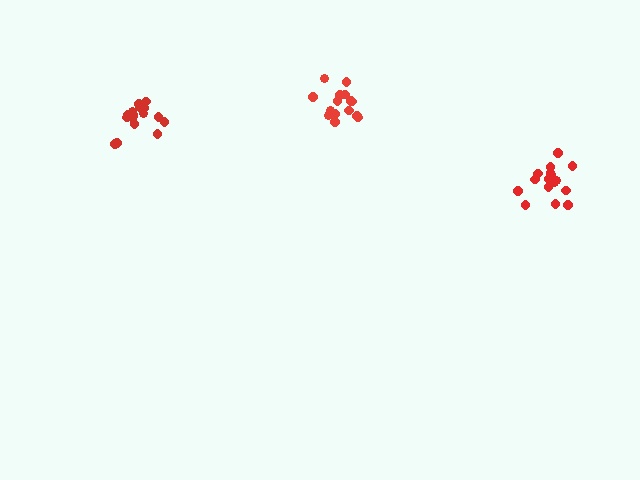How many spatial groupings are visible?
There are 3 spatial groupings.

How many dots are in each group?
Group 1: 15 dots, Group 2: 17 dots, Group 3: 18 dots (50 total).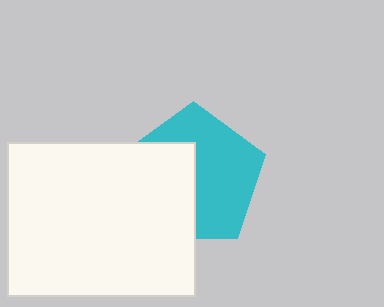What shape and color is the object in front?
The object in front is a white rectangle.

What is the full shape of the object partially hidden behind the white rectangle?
The partially hidden object is a cyan pentagon.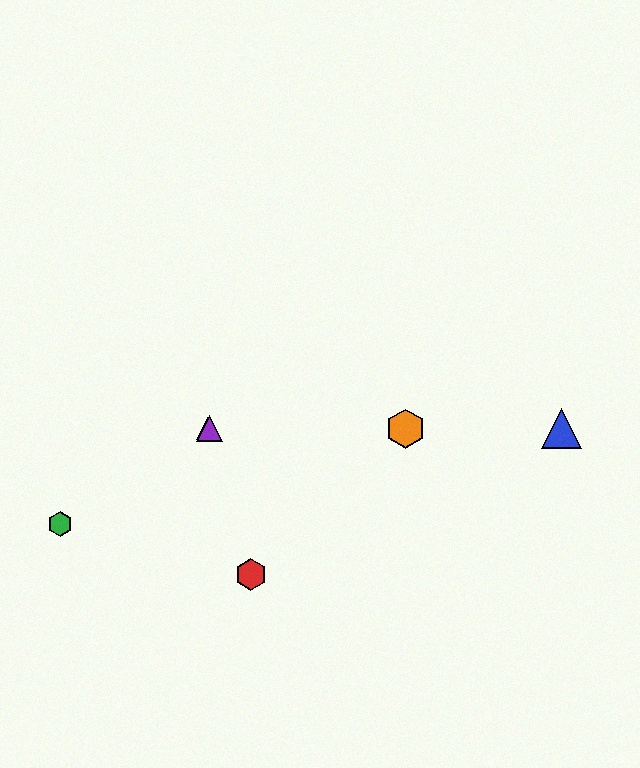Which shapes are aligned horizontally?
The blue triangle, the yellow triangle, the purple triangle, the orange hexagon are aligned horizontally.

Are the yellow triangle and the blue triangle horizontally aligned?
Yes, both are at y≈429.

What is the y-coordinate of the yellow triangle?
The yellow triangle is at y≈429.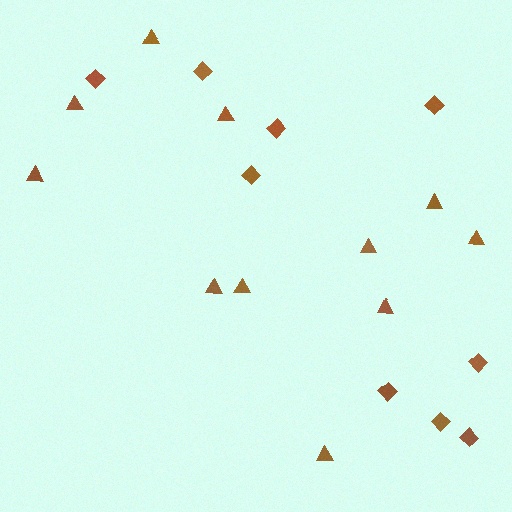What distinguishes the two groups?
There are 2 groups: one group of triangles (11) and one group of diamonds (9).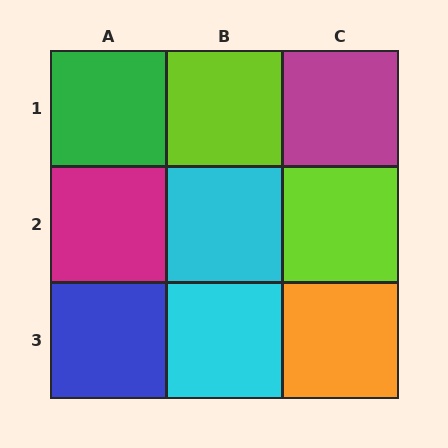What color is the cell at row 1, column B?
Lime.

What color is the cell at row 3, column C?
Orange.